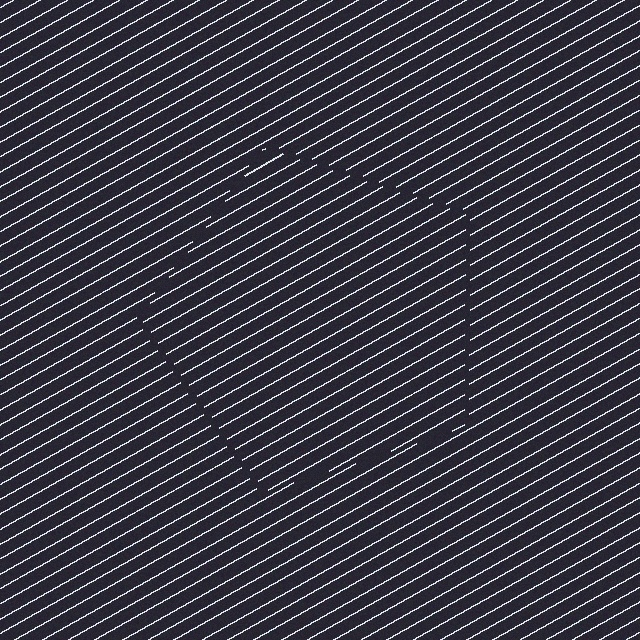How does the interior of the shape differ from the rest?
The interior of the shape contains the same grating, shifted by half a period — the contour is defined by the phase discontinuity where line-ends from the inner and outer gratings abut.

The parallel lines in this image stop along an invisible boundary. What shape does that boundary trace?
An illusory pentagon. The interior of the shape contains the same grating, shifted by half a period — the contour is defined by the phase discontinuity where line-ends from the inner and outer gratings abut.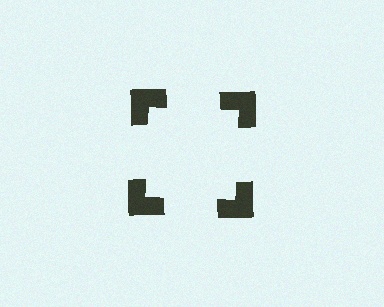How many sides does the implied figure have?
4 sides.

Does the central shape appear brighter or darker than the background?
It typically appears slightly brighter than the background, even though no actual brightness change is drawn.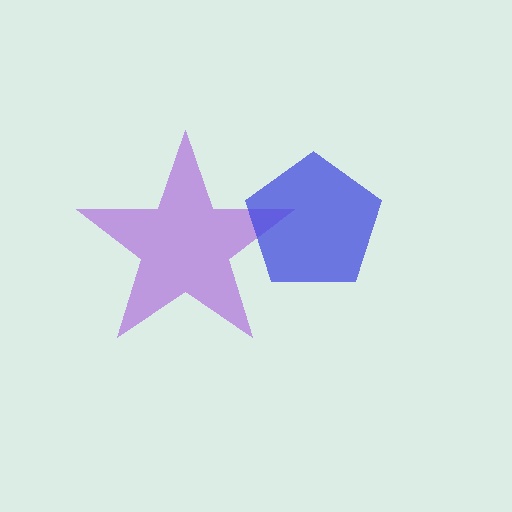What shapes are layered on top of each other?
The layered shapes are: a purple star, a blue pentagon.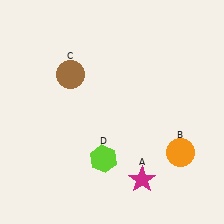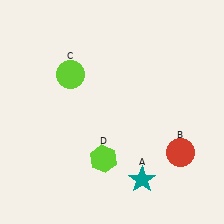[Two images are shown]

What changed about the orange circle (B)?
In Image 1, B is orange. In Image 2, it changed to red.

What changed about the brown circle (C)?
In Image 1, C is brown. In Image 2, it changed to lime.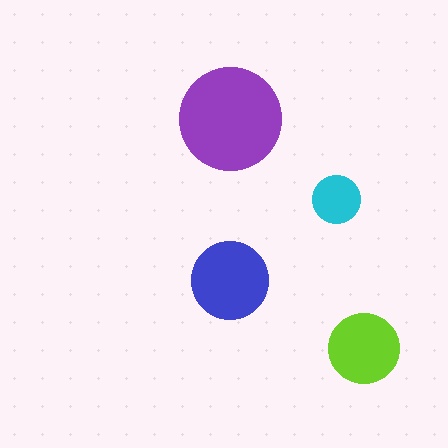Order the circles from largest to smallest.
the purple one, the blue one, the lime one, the cyan one.